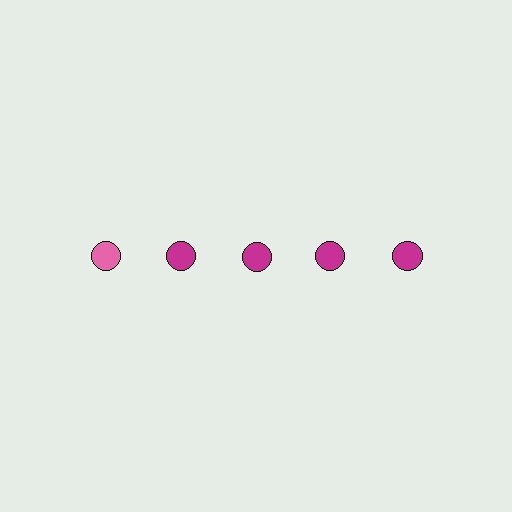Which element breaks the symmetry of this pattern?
The pink circle in the top row, leftmost column breaks the symmetry. All other shapes are magenta circles.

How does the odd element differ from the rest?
It has a different color: pink instead of magenta.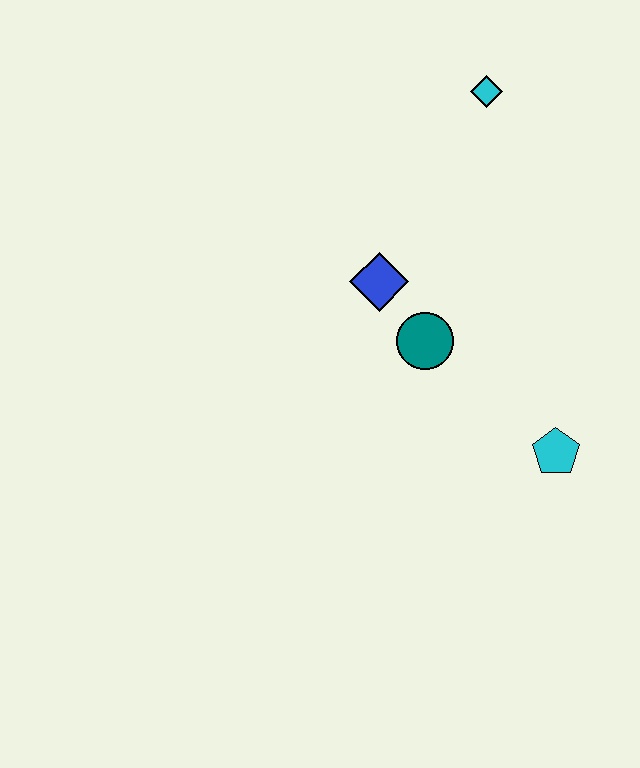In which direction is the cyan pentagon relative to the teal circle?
The cyan pentagon is to the right of the teal circle.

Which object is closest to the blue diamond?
The teal circle is closest to the blue diamond.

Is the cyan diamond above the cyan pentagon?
Yes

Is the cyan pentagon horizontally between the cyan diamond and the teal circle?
No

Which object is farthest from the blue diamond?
The cyan pentagon is farthest from the blue diamond.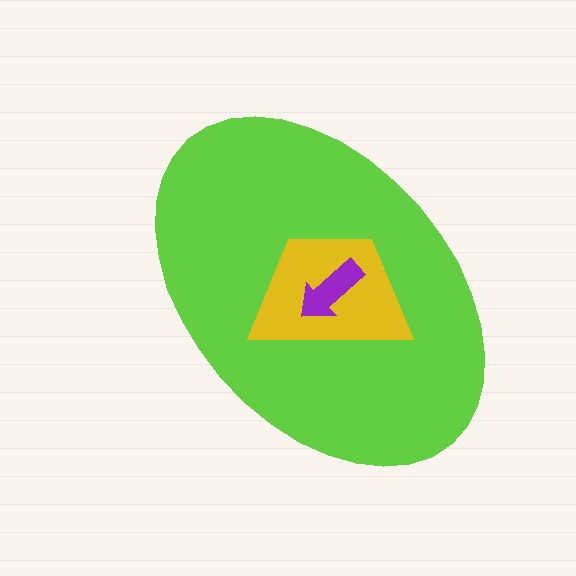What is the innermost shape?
The purple arrow.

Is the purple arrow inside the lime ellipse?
Yes.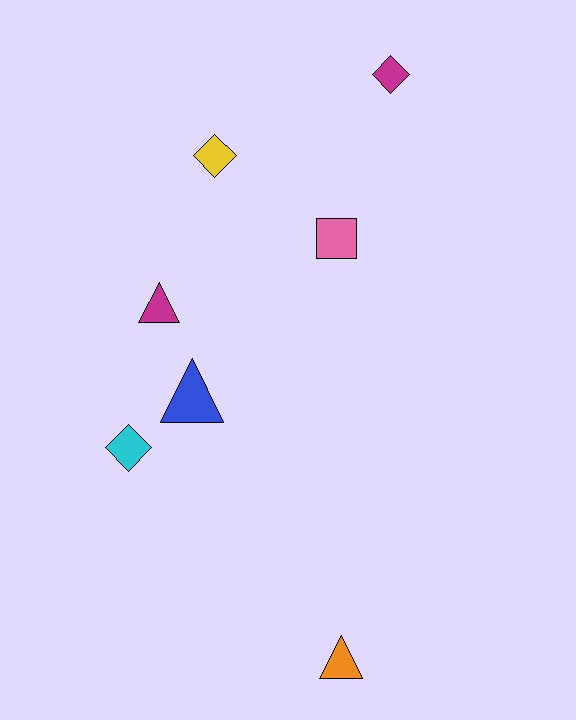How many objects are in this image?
There are 7 objects.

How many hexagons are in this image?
There are no hexagons.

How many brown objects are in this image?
There are no brown objects.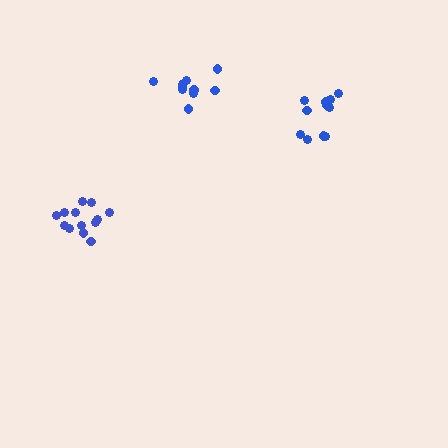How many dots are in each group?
Group 1: 13 dots, Group 2: 11 dots, Group 3: 11 dots (35 total).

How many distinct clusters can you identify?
There are 3 distinct clusters.